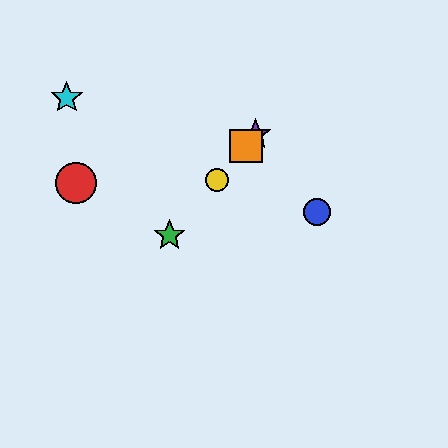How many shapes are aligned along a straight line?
4 shapes (the green star, the yellow circle, the purple star, the orange square) are aligned along a straight line.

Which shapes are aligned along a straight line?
The green star, the yellow circle, the purple star, the orange square are aligned along a straight line.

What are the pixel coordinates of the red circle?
The red circle is at (76, 183).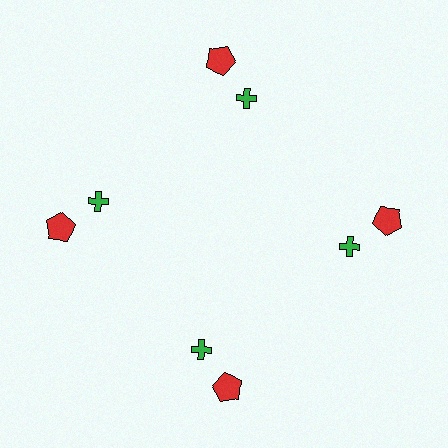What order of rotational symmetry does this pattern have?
This pattern has 4-fold rotational symmetry.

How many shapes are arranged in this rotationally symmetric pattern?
There are 8 shapes, arranged in 4 groups of 2.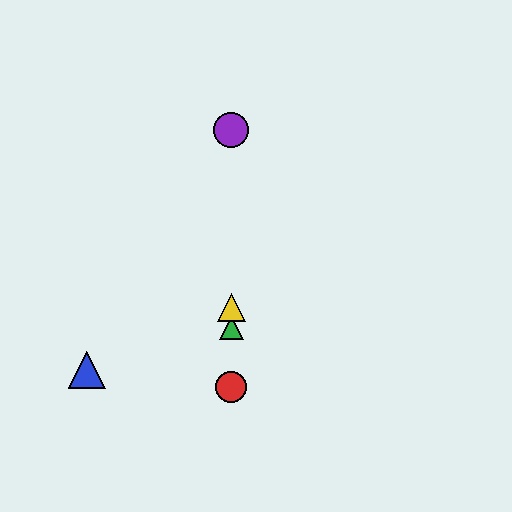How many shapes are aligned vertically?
4 shapes (the red circle, the green triangle, the yellow triangle, the purple circle) are aligned vertically.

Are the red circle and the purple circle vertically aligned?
Yes, both are at x≈231.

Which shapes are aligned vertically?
The red circle, the green triangle, the yellow triangle, the purple circle are aligned vertically.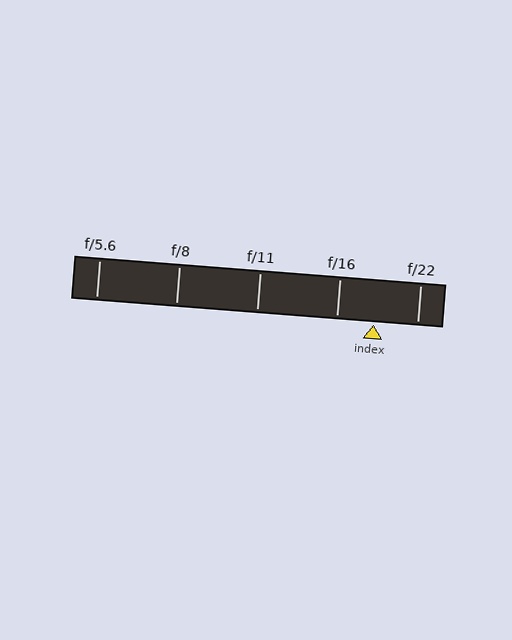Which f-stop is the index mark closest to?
The index mark is closest to f/16.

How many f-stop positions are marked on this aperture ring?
There are 5 f-stop positions marked.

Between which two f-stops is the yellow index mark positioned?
The index mark is between f/16 and f/22.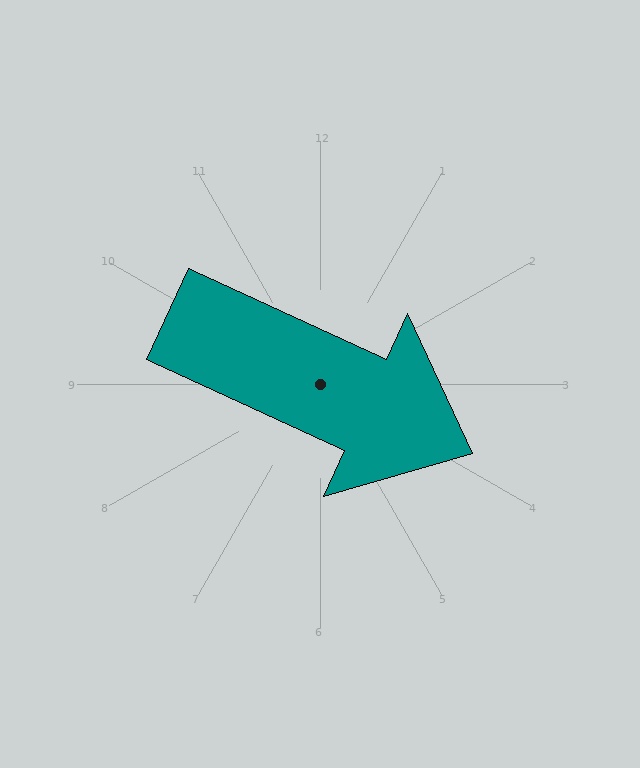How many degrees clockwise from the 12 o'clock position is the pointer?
Approximately 115 degrees.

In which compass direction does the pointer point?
Southeast.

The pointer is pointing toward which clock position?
Roughly 4 o'clock.